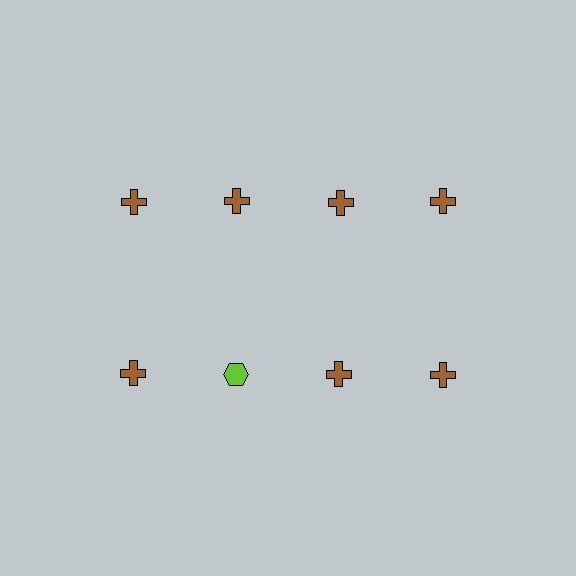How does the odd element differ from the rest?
It differs in both color (lime instead of brown) and shape (hexagon instead of cross).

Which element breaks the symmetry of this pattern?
The lime hexagon in the second row, second from left column breaks the symmetry. All other shapes are brown crosses.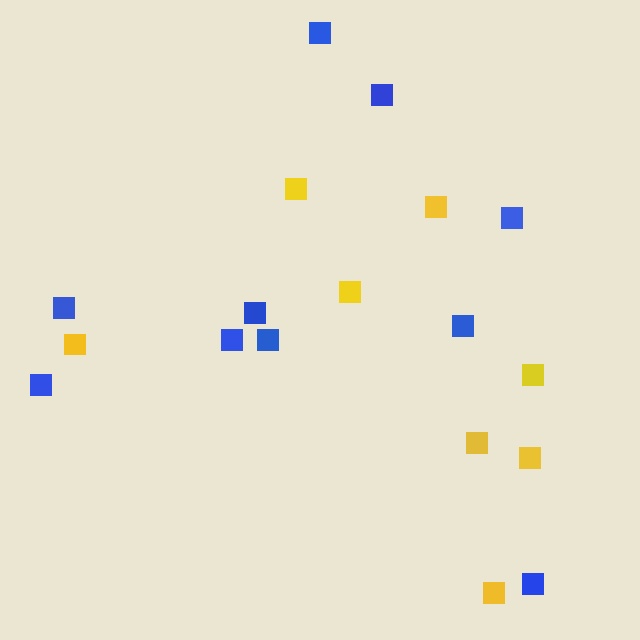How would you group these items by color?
There are 2 groups: one group of blue squares (10) and one group of yellow squares (8).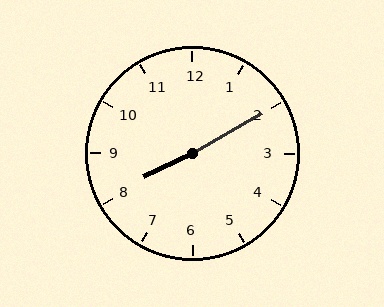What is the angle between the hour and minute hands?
Approximately 175 degrees.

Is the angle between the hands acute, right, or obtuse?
It is obtuse.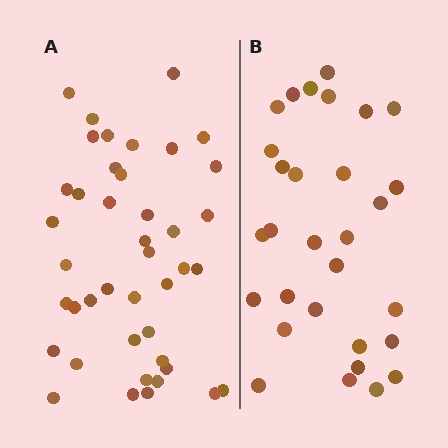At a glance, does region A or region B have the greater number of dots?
Region A (the left region) has more dots.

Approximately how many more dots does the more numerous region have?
Region A has roughly 12 or so more dots than region B.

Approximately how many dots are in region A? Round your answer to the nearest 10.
About 40 dots. (The exact count is 42, which rounds to 40.)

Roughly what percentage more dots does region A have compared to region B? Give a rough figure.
About 40% more.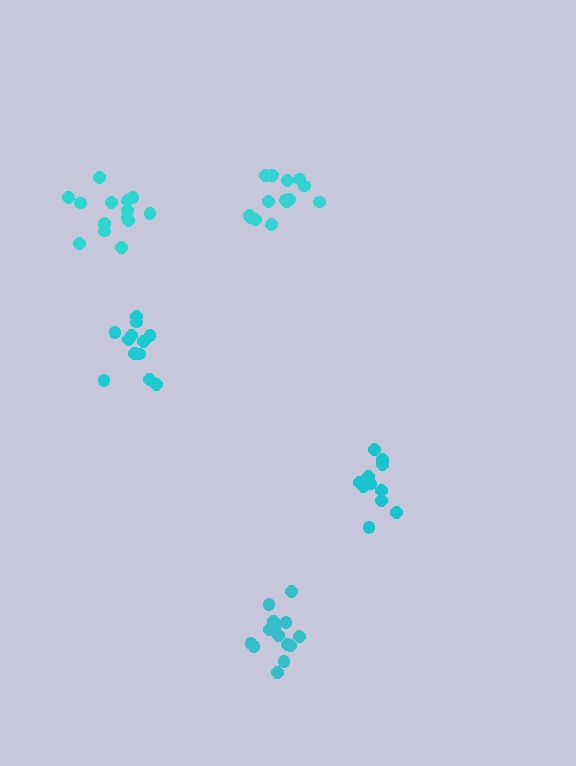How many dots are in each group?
Group 1: 14 dots, Group 2: 14 dots, Group 3: 12 dots, Group 4: 12 dots, Group 5: 14 dots (66 total).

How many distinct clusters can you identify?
There are 5 distinct clusters.